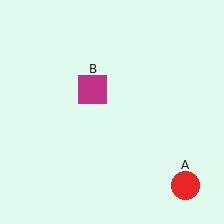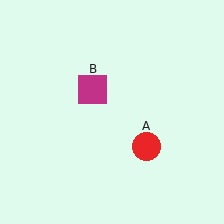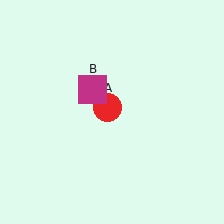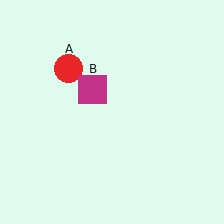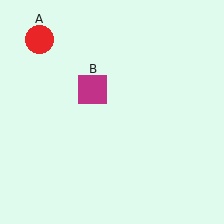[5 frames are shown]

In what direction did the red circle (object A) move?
The red circle (object A) moved up and to the left.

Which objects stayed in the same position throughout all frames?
Magenta square (object B) remained stationary.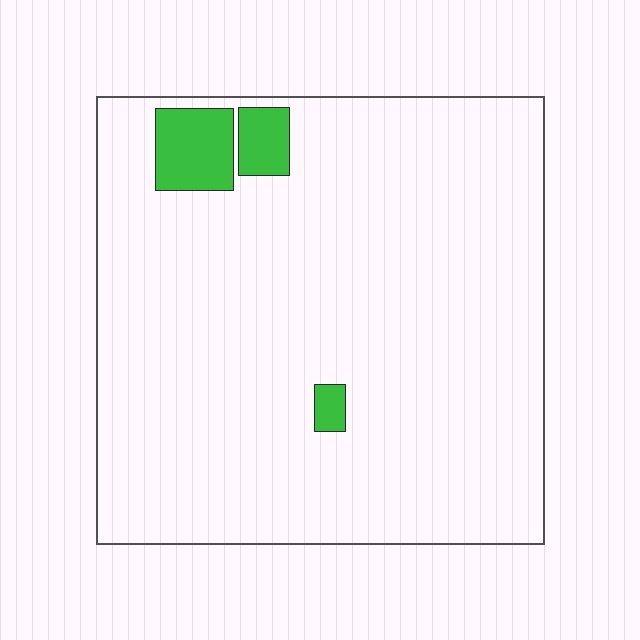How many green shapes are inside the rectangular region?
3.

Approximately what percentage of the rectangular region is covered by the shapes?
Approximately 5%.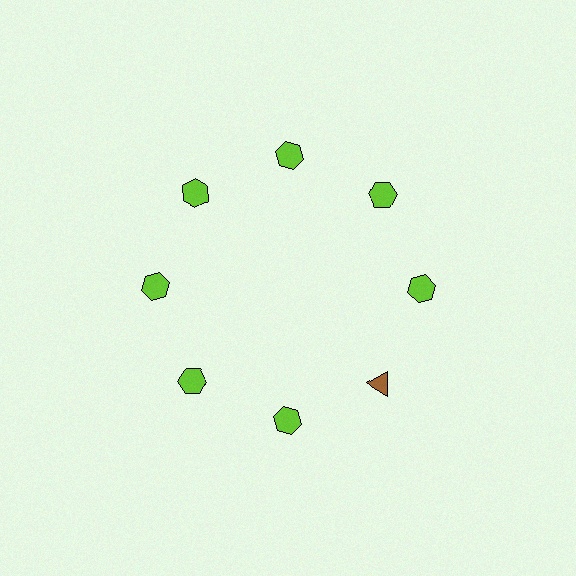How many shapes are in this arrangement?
There are 8 shapes arranged in a ring pattern.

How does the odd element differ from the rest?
It differs in both color (brown instead of lime) and shape (triangle instead of hexagon).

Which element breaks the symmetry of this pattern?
The brown triangle at roughly the 4 o'clock position breaks the symmetry. All other shapes are lime hexagons.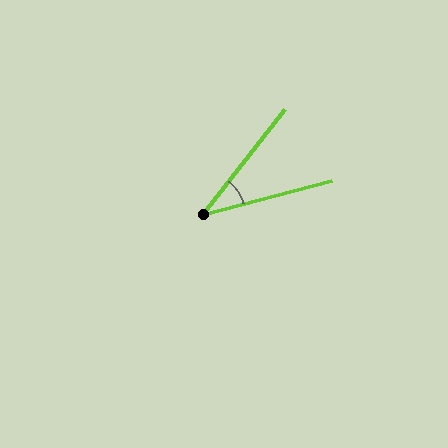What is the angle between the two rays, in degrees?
Approximately 37 degrees.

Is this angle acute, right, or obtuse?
It is acute.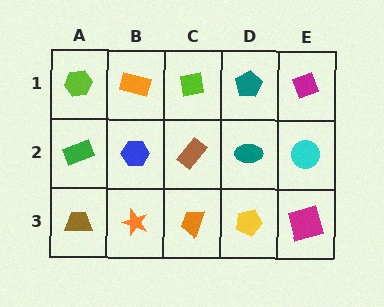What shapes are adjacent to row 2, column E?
A magenta diamond (row 1, column E), a magenta square (row 3, column E), a teal ellipse (row 2, column D).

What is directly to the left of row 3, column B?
A brown trapezoid.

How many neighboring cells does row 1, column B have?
3.